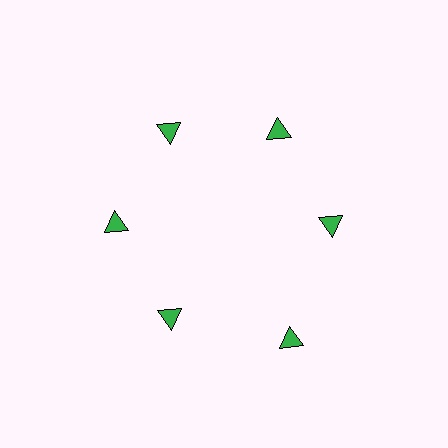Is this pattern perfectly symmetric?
No. The 6 green triangles are arranged in a ring, but one element near the 5 o'clock position is pushed outward from the center, breaking the 6-fold rotational symmetry.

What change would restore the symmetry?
The symmetry would be restored by moving it inward, back onto the ring so that all 6 triangles sit at equal angles and equal distance from the center.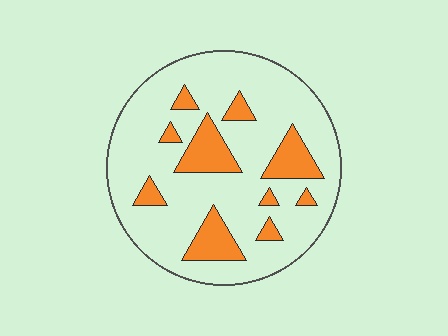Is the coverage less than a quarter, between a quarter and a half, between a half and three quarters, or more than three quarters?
Less than a quarter.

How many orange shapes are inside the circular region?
10.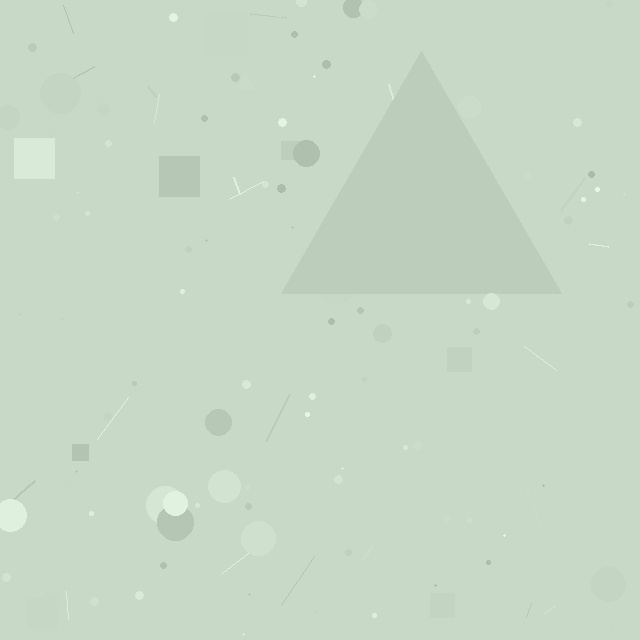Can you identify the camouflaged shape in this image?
The camouflaged shape is a triangle.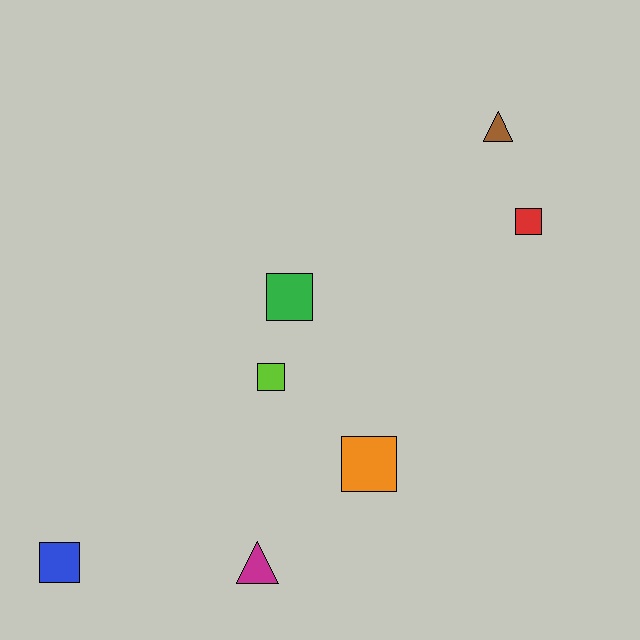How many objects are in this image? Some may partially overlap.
There are 7 objects.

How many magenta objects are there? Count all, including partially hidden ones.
There is 1 magenta object.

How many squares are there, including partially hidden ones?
There are 5 squares.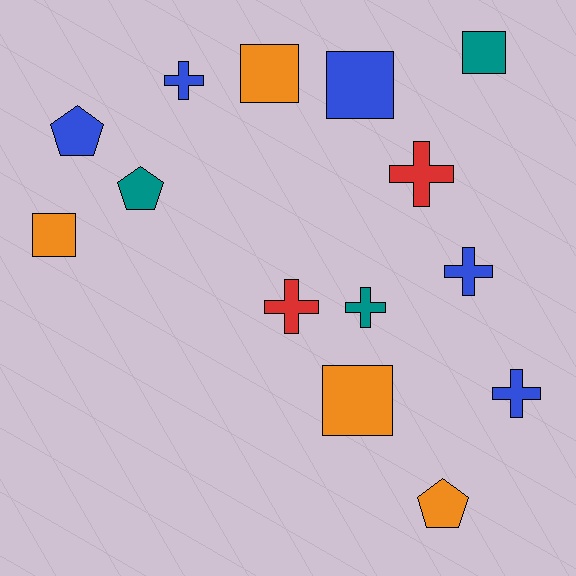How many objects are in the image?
There are 14 objects.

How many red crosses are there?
There are 2 red crosses.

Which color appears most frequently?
Blue, with 5 objects.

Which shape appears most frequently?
Cross, with 6 objects.